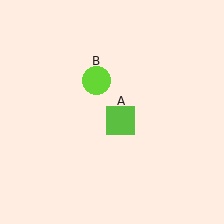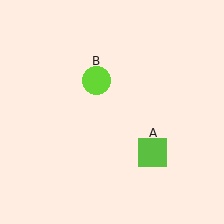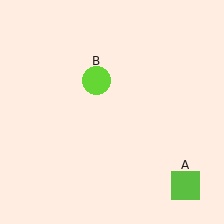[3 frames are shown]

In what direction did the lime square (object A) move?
The lime square (object A) moved down and to the right.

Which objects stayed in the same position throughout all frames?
Lime circle (object B) remained stationary.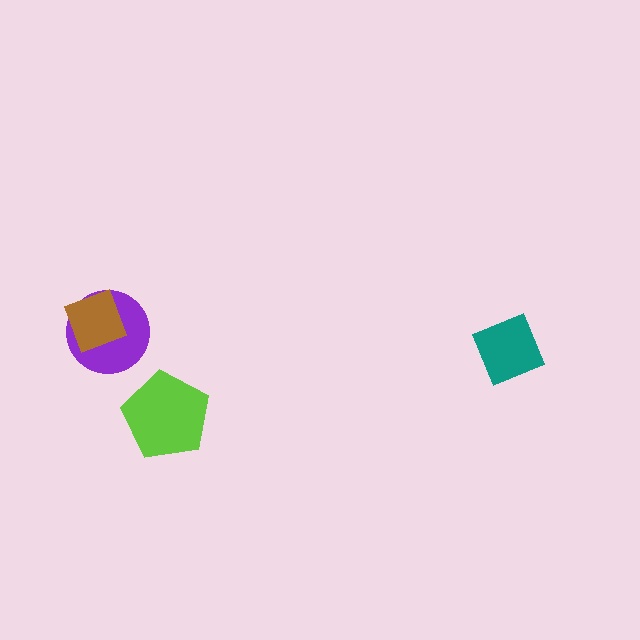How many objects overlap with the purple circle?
1 object overlaps with the purple circle.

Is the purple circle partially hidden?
Yes, it is partially covered by another shape.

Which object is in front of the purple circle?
The brown diamond is in front of the purple circle.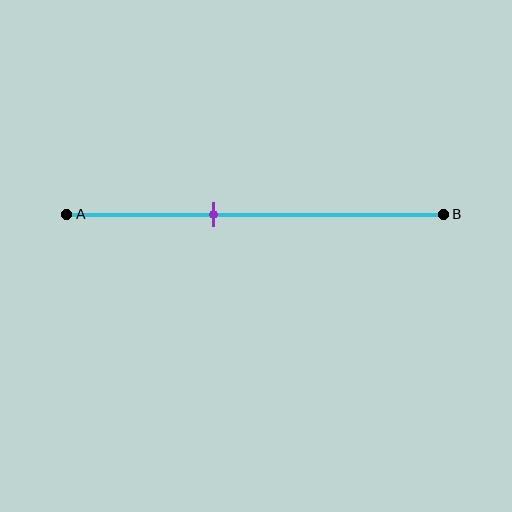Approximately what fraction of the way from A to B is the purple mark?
The purple mark is approximately 40% of the way from A to B.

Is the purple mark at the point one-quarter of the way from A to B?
No, the mark is at about 40% from A, not at the 25% one-quarter point.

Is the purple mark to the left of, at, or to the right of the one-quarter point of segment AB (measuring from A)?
The purple mark is to the right of the one-quarter point of segment AB.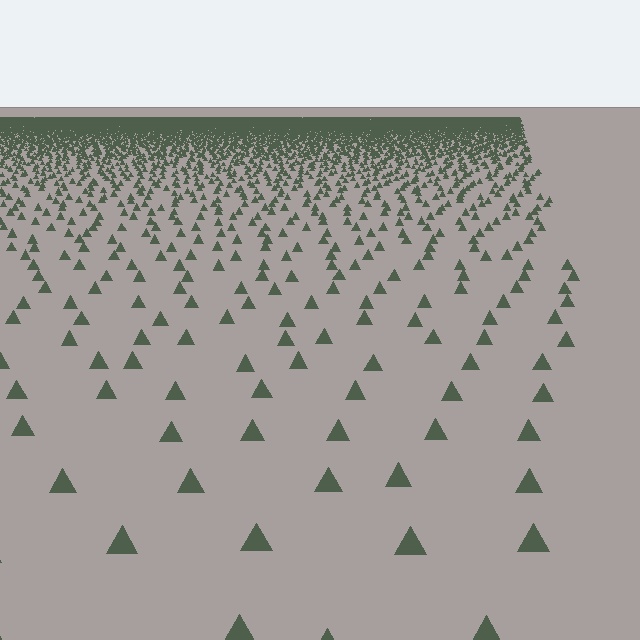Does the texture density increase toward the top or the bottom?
Density increases toward the top.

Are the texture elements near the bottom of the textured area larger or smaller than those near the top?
Larger. Near the bottom, elements are closer to the viewer and appear at a bigger on-screen size.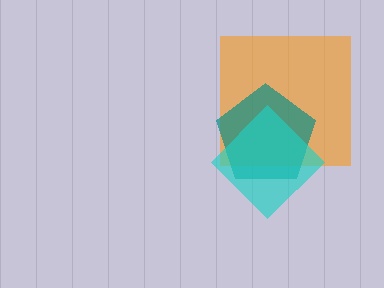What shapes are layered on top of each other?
The layered shapes are: an orange square, a teal pentagon, a cyan diamond.